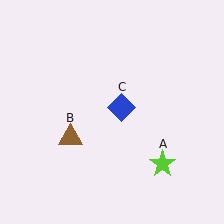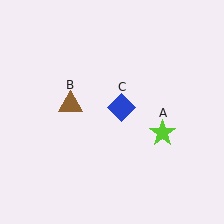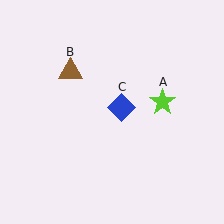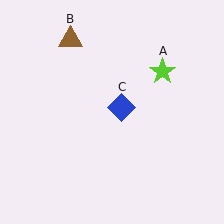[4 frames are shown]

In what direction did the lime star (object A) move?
The lime star (object A) moved up.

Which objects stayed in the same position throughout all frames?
Blue diamond (object C) remained stationary.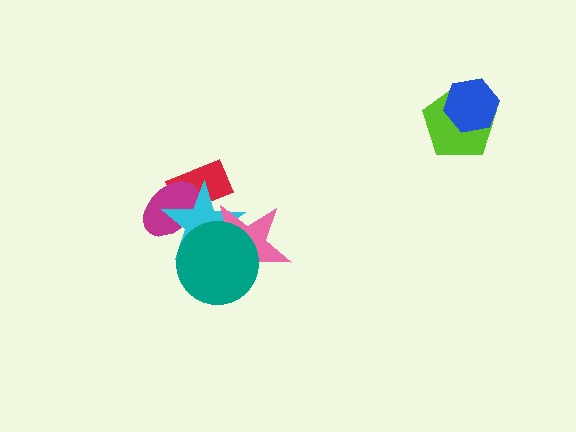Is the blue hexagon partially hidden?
No, no other shape covers it.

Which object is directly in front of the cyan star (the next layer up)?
The pink star is directly in front of the cyan star.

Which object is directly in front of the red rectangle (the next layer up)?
The magenta ellipse is directly in front of the red rectangle.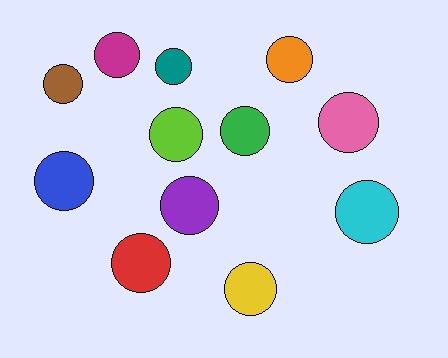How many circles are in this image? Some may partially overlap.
There are 12 circles.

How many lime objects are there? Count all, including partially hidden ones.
There is 1 lime object.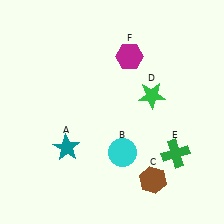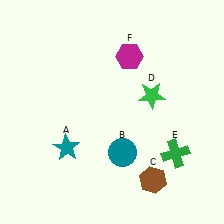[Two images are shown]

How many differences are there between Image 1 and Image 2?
There is 1 difference between the two images.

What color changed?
The circle (B) changed from cyan in Image 1 to teal in Image 2.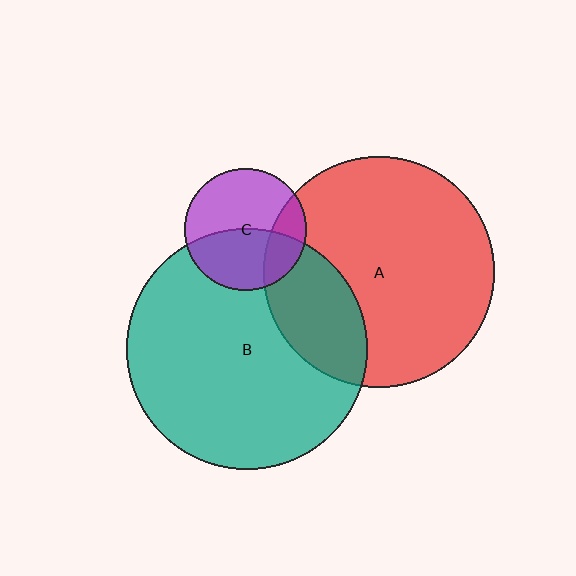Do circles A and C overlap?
Yes.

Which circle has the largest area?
Circle B (teal).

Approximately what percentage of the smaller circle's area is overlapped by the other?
Approximately 20%.